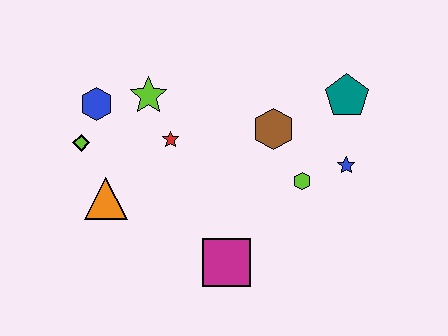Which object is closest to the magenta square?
The lime hexagon is closest to the magenta square.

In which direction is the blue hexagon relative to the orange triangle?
The blue hexagon is above the orange triangle.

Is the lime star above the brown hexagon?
Yes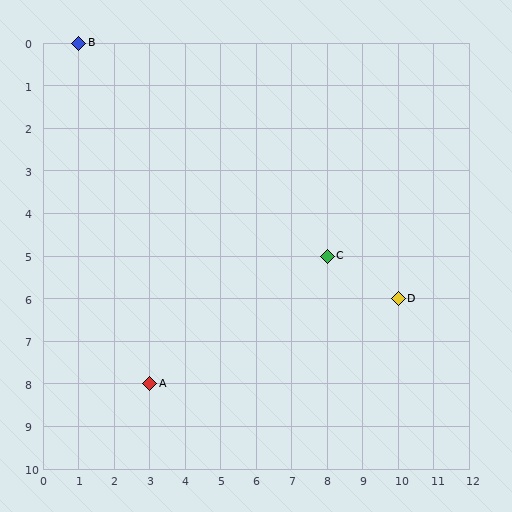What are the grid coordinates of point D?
Point D is at grid coordinates (10, 6).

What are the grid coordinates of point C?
Point C is at grid coordinates (8, 5).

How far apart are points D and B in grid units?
Points D and B are 9 columns and 6 rows apart (about 10.8 grid units diagonally).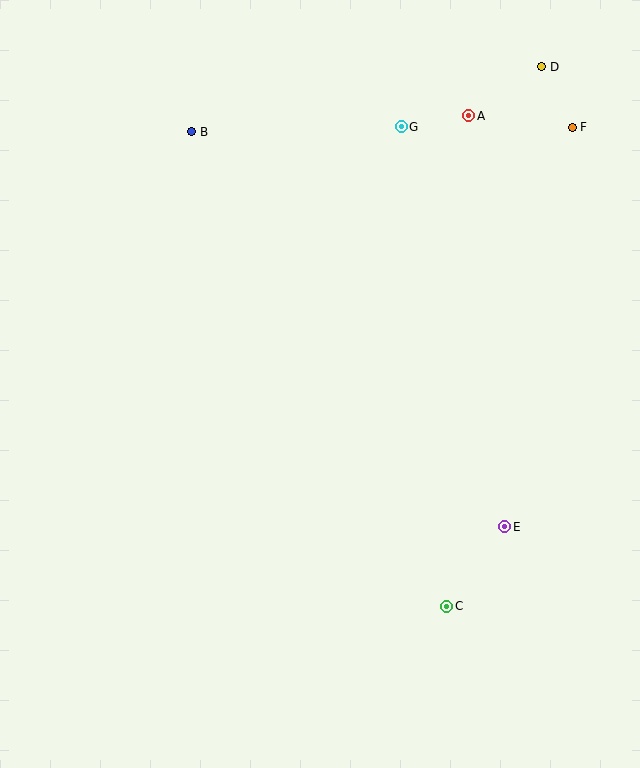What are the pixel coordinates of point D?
Point D is at (542, 67).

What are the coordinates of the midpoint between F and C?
The midpoint between F and C is at (510, 367).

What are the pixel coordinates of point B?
Point B is at (192, 132).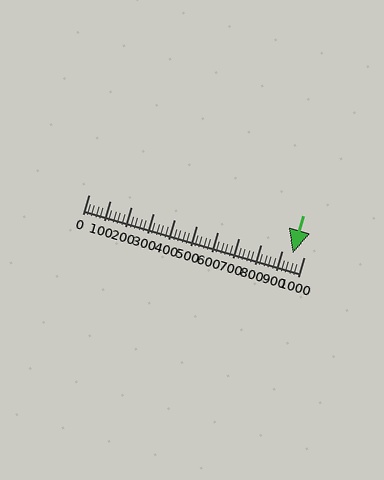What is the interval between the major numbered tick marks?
The major tick marks are spaced 100 units apart.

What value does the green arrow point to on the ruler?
The green arrow points to approximately 949.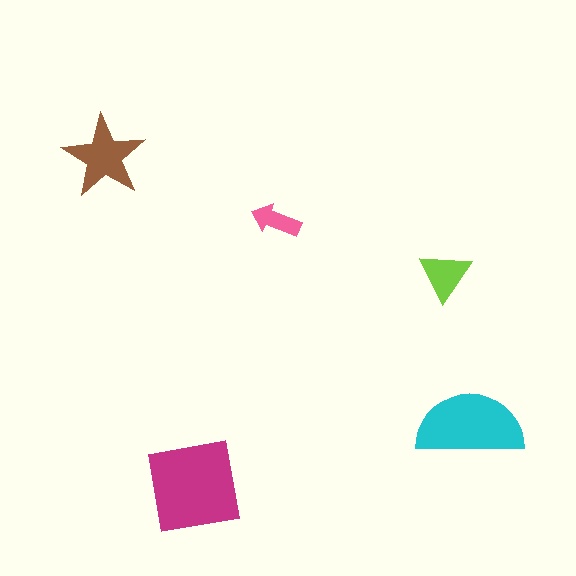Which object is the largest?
The magenta square.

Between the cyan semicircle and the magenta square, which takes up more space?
The magenta square.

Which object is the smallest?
The pink arrow.